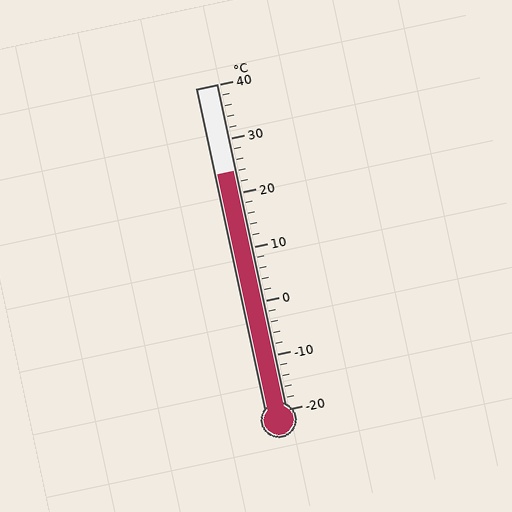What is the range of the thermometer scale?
The thermometer scale ranges from -20°C to 40°C.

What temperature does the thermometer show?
The thermometer shows approximately 24°C.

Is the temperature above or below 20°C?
The temperature is above 20°C.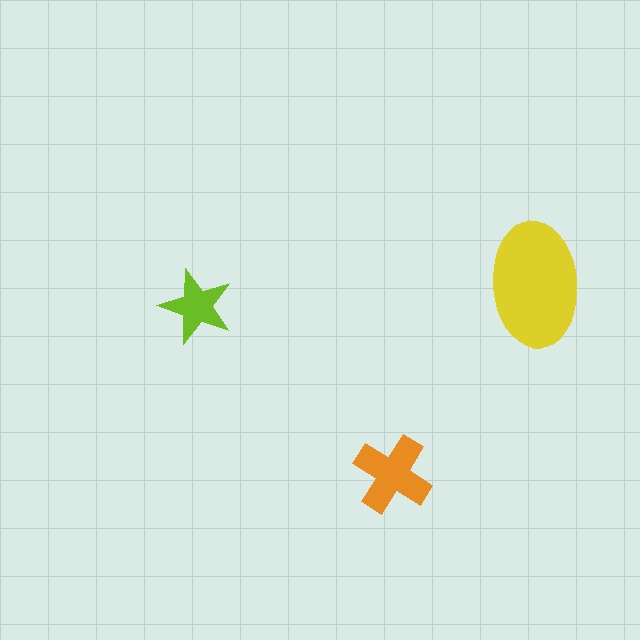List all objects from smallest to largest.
The lime star, the orange cross, the yellow ellipse.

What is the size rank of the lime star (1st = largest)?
3rd.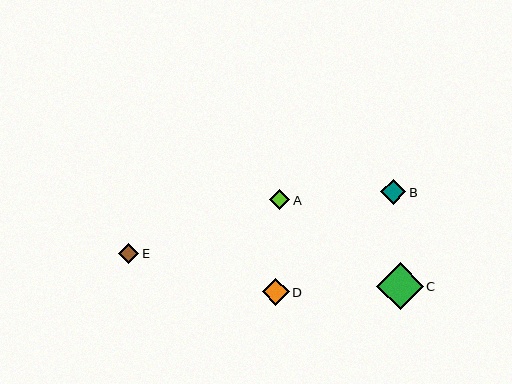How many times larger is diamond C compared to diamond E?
Diamond C is approximately 2.3 times the size of diamond E.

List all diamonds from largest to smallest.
From largest to smallest: C, D, B, A, E.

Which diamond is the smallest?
Diamond E is the smallest with a size of approximately 20 pixels.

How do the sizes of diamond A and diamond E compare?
Diamond A and diamond E are approximately the same size.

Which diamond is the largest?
Diamond C is the largest with a size of approximately 46 pixels.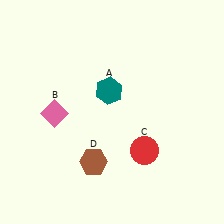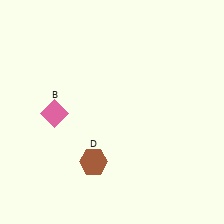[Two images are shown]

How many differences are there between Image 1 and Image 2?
There are 2 differences between the two images.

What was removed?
The teal hexagon (A), the red circle (C) were removed in Image 2.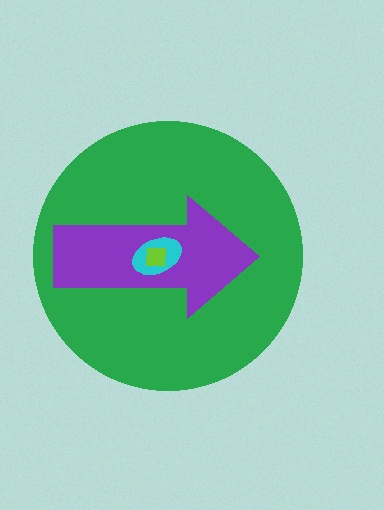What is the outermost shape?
The green circle.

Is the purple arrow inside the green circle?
Yes.